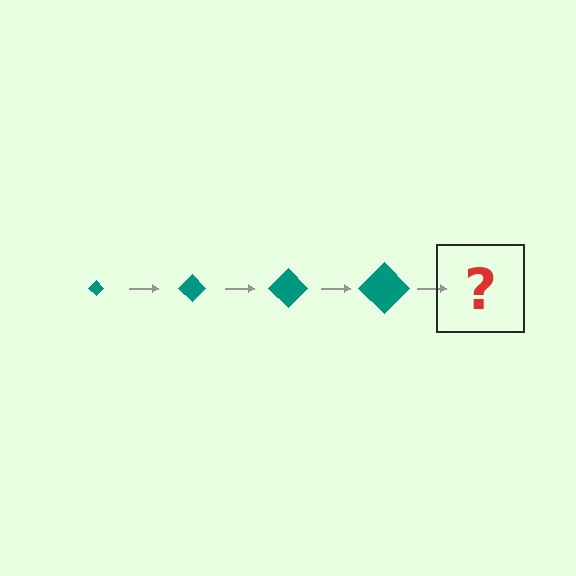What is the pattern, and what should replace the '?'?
The pattern is that the diamond gets progressively larger each step. The '?' should be a teal diamond, larger than the previous one.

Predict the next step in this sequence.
The next step is a teal diamond, larger than the previous one.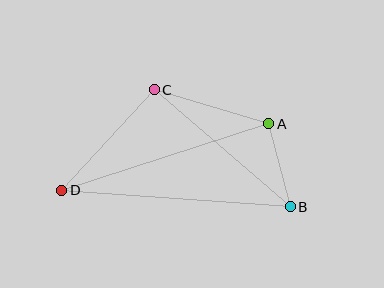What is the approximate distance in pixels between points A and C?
The distance between A and C is approximately 120 pixels.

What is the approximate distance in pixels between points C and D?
The distance between C and D is approximately 137 pixels.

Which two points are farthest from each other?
Points B and D are farthest from each other.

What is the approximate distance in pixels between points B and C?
The distance between B and C is approximately 179 pixels.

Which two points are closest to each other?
Points A and B are closest to each other.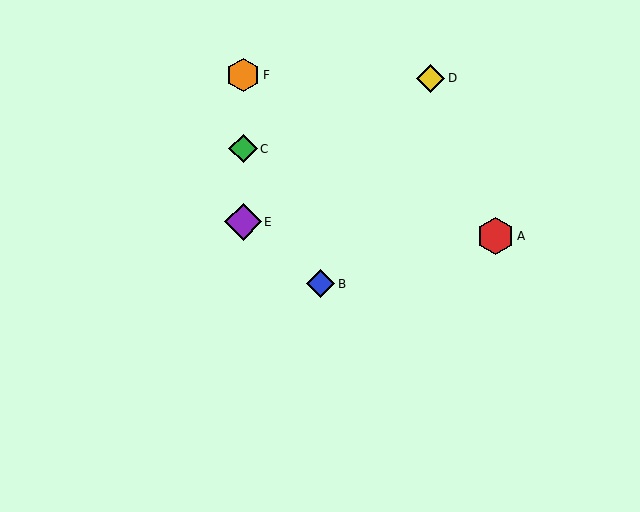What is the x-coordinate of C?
Object C is at x≈243.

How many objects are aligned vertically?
3 objects (C, E, F) are aligned vertically.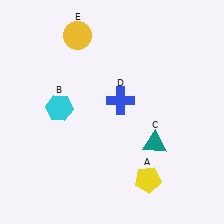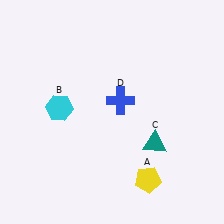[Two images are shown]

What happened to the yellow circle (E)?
The yellow circle (E) was removed in Image 2. It was in the top-left area of Image 1.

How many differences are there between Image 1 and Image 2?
There is 1 difference between the two images.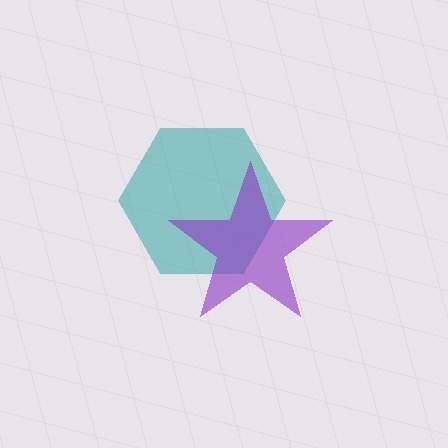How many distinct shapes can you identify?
There are 2 distinct shapes: a teal hexagon, a purple star.